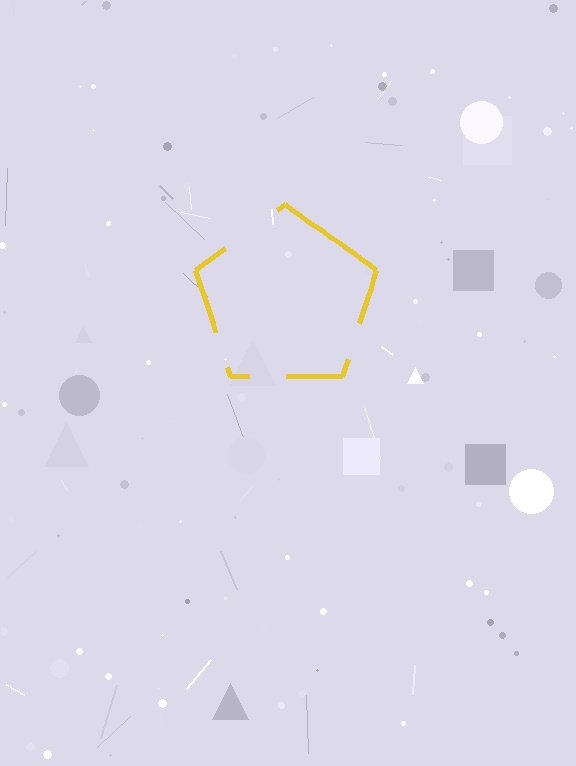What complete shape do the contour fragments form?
The contour fragments form a pentagon.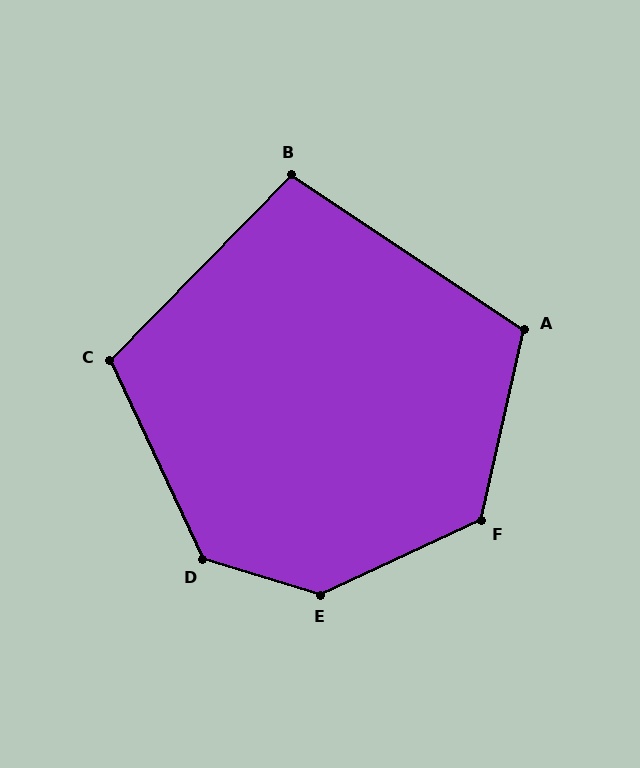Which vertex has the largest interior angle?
E, at approximately 138 degrees.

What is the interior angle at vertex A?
Approximately 111 degrees (obtuse).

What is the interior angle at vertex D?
Approximately 132 degrees (obtuse).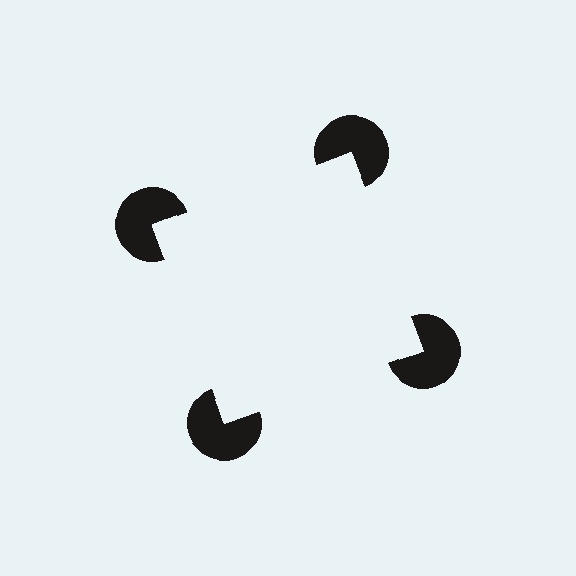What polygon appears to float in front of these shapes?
An illusory square — its edges are inferred from the aligned wedge cuts in the pac-man discs, not physically drawn.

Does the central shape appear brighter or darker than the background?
It typically appears slightly brighter than the background, even though no actual brightness change is drawn.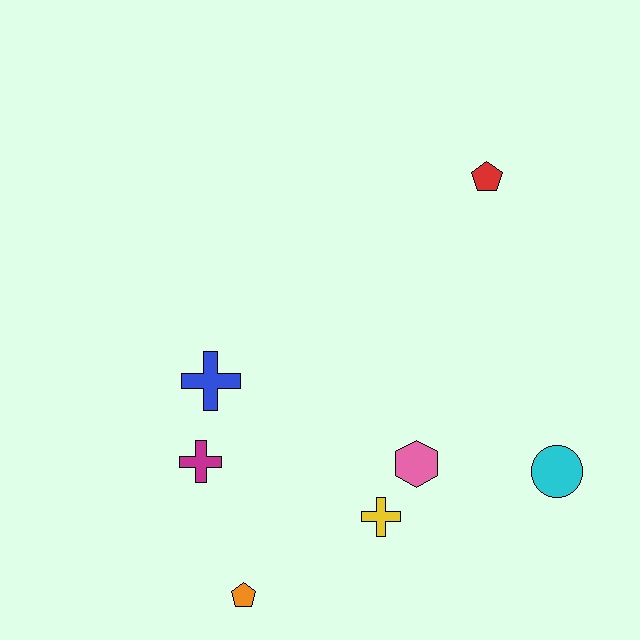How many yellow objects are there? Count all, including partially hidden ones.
There is 1 yellow object.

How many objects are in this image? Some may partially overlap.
There are 7 objects.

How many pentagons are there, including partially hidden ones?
There are 2 pentagons.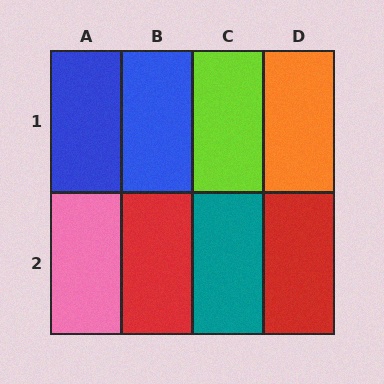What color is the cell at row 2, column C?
Teal.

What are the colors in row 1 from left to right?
Blue, blue, lime, orange.